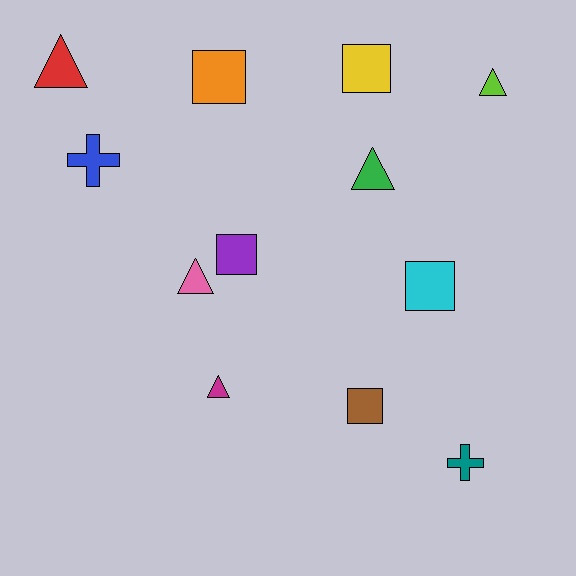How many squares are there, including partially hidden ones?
There are 5 squares.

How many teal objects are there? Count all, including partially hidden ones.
There is 1 teal object.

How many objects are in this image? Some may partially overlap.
There are 12 objects.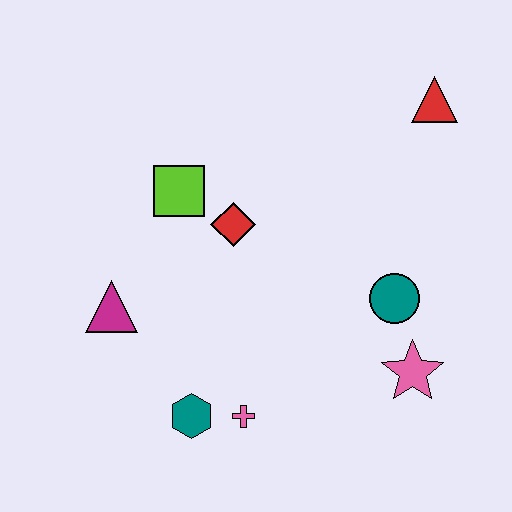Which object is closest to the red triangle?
The teal circle is closest to the red triangle.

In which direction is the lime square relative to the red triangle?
The lime square is to the left of the red triangle.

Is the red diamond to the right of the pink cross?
No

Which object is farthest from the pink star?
The magenta triangle is farthest from the pink star.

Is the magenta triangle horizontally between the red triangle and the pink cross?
No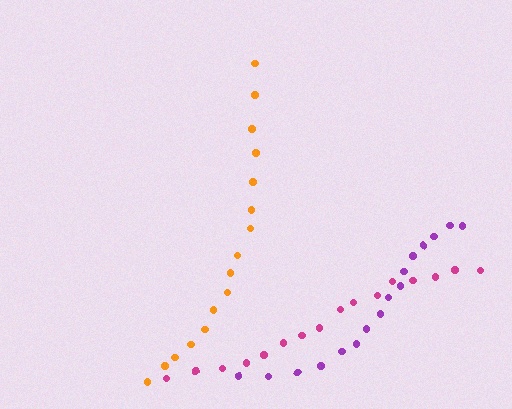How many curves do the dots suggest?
There are 3 distinct paths.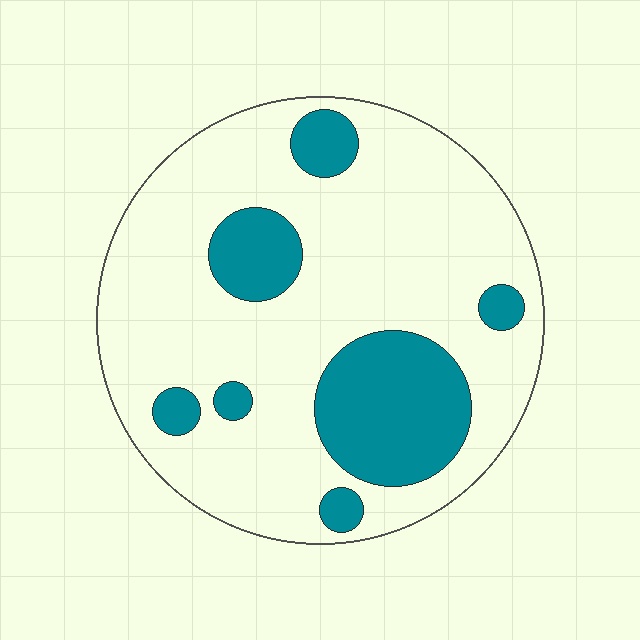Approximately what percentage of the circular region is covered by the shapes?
Approximately 25%.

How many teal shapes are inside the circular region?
7.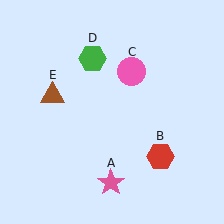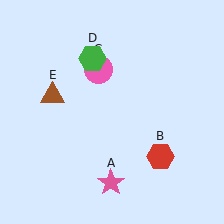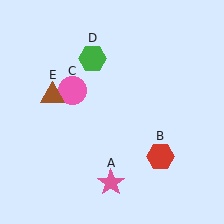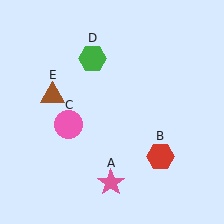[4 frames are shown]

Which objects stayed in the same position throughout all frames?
Pink star (object A) and red hexagon (object B) and green hexagon (object D) and brown triangle (object E) remained stationary.